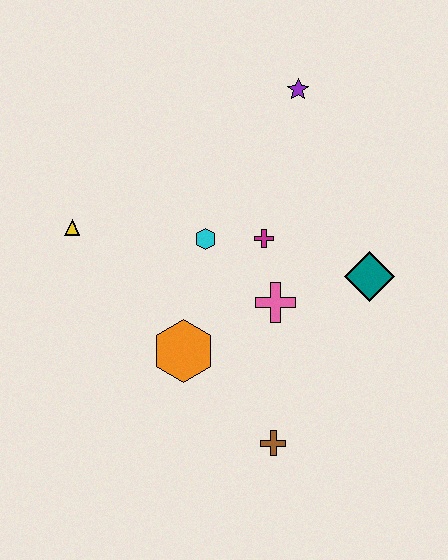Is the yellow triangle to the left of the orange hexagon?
Yes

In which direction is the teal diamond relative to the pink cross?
The teal diamond is to the right of the pink cross.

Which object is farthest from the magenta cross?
The brown cross is farthest from the magenta cross.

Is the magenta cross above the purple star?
No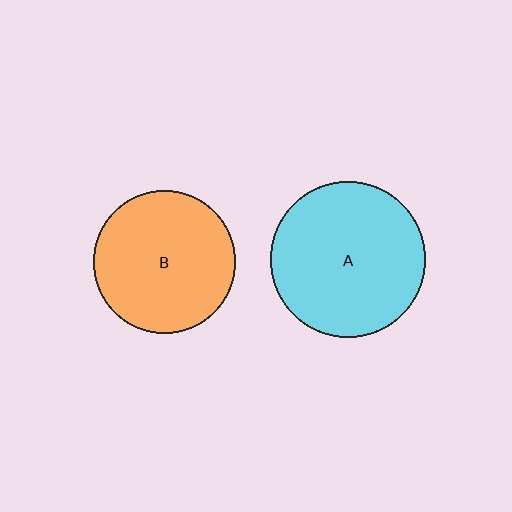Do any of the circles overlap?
No, none of the circles overlap.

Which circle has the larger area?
Circle A (cyan).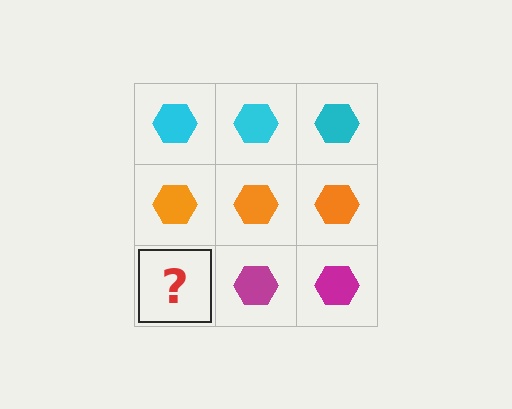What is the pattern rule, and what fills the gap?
The rule is that each row has a consistent color. The gap should be filled with a magenta hexagon.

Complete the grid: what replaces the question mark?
The question mark should be replaced with a magenta hexagon.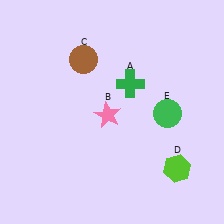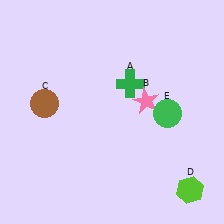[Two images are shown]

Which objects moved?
The objects that moved are: the pink star (B), the brown circle (C), the lime hexagon (D).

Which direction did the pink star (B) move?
The pink star (B) moved right.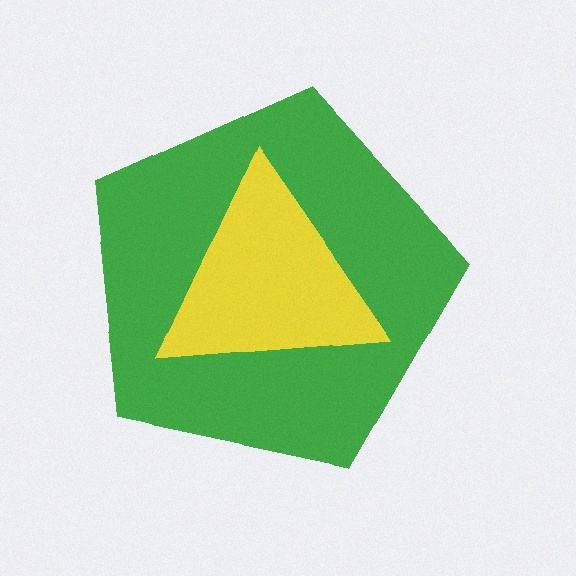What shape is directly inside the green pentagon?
The yellow triangle.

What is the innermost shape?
The yellow triangle.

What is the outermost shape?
The green pentagon.